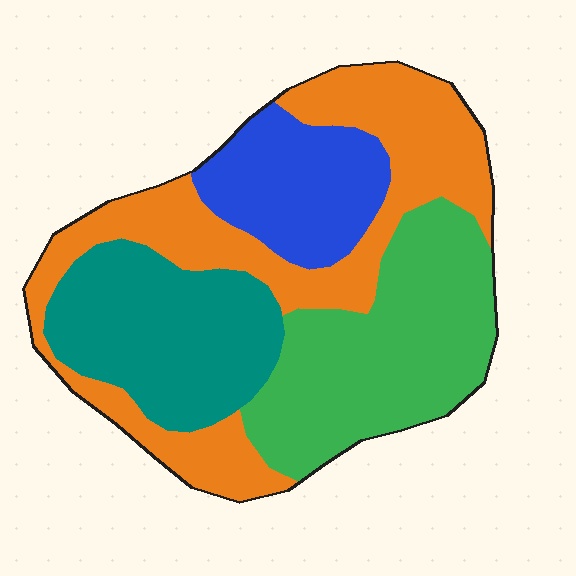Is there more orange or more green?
Orange.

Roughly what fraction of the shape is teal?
Teal covers 22% of the shape.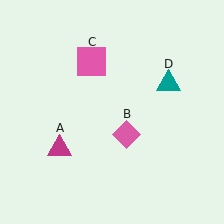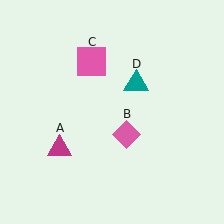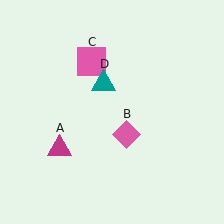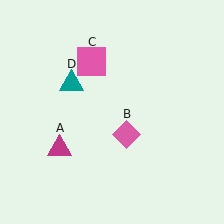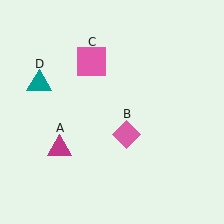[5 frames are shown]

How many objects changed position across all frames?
1 object changed position: teal triangle (object D).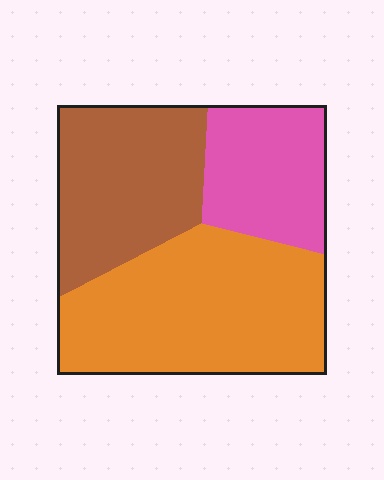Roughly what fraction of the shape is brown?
Brown takes up about one third (1/3) of the shape.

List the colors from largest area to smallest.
From largest to smallest: orange, brown, pink.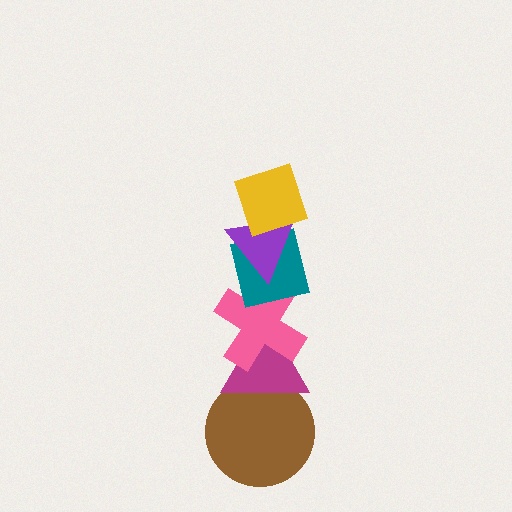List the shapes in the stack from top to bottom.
From top to bottom: the yellow diamond, the purple triangle, the teal square, the pink cross, the magenta triangle, the brown circle.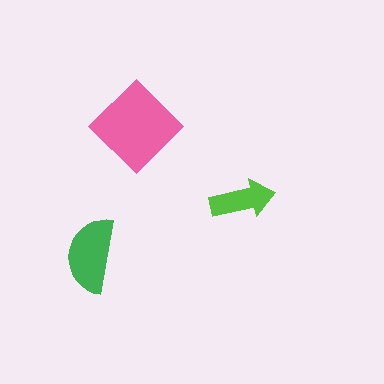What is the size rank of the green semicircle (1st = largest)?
2nd.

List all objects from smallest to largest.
The lime arrow, the green semicircle, the pink diamond.